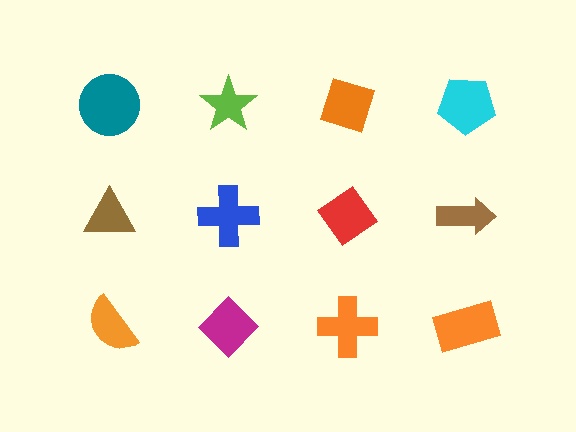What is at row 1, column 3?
An orange diamond.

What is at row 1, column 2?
A lime star.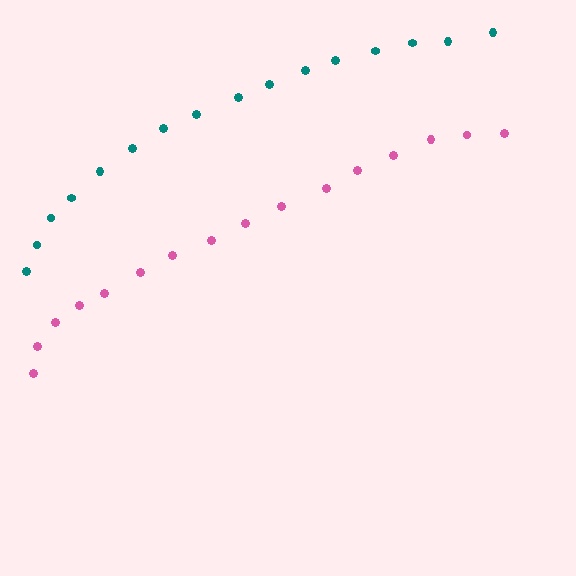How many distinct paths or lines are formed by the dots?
There are 2 distinct paths.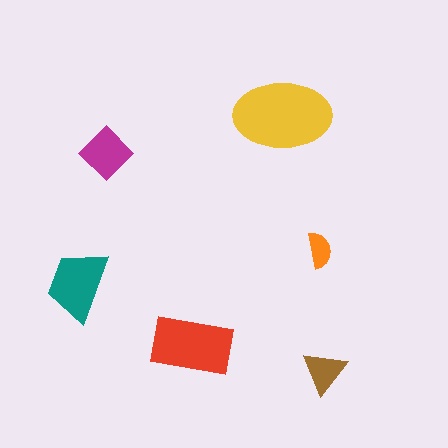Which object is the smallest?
The orange semicircle.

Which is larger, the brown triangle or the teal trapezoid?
The teal trapezoid.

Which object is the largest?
The yellow ellipse.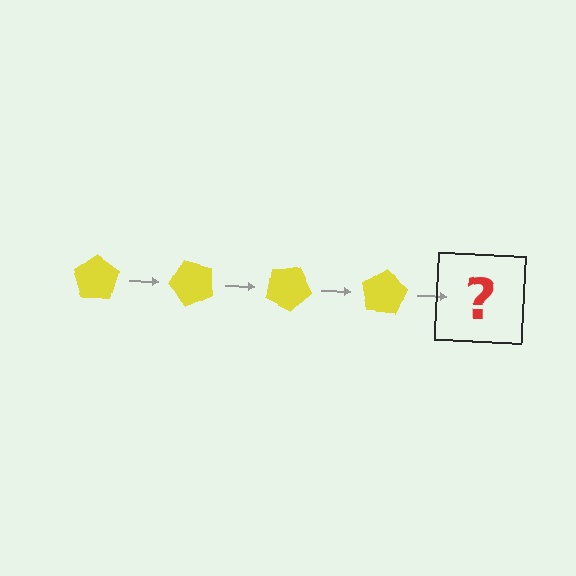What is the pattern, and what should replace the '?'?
The pattern is that the pentagon rotates 50 degrees each step. The '?' should be a yellow pentagon rotated 200 degrees.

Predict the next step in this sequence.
The next step is a yellow pentagon rotated 200 degrees.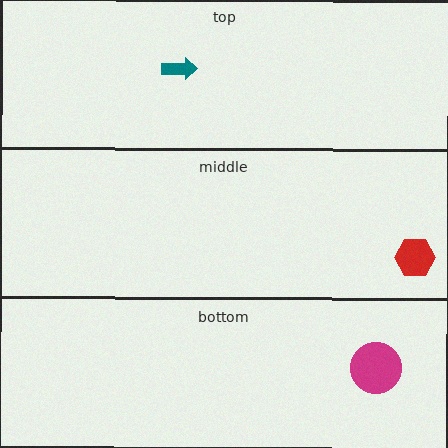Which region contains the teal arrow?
The top region.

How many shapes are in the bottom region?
1.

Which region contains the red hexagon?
The middle region.